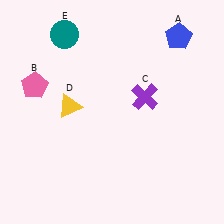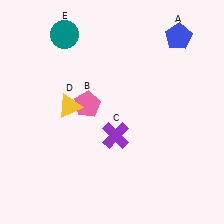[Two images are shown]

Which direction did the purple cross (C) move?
The purple cross (C) moved down.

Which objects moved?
The objects that moved are: the pink pentagon (B), the purple cross (C).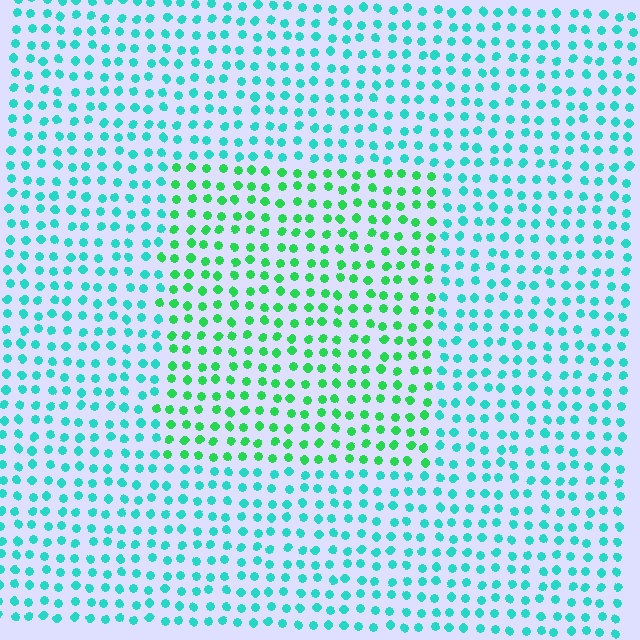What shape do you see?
I see a rectangle.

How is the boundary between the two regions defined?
The boundary is defined purely by a slight shift in hue (about 40 degrees). Spacing, size, and orientation are identical on both sides.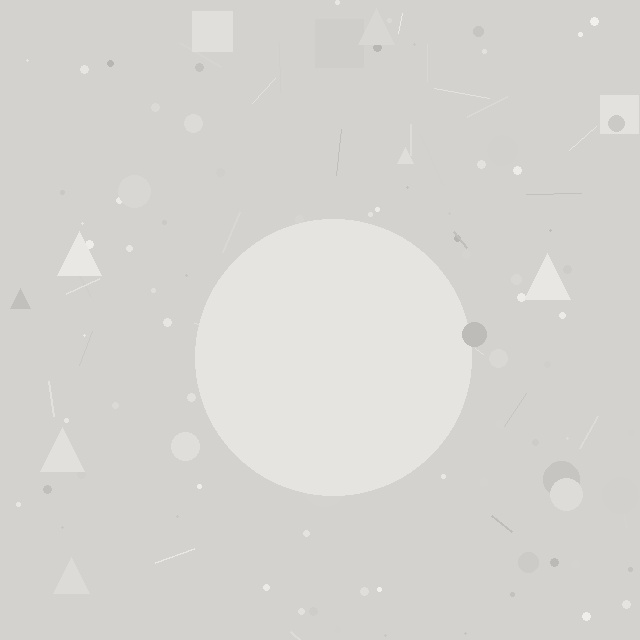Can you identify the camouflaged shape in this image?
The camouflaged shape is a circle.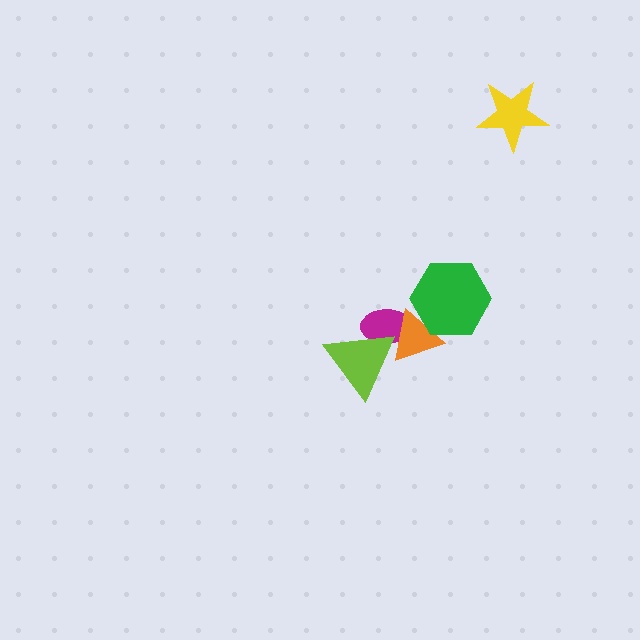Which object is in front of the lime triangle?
The orange triangle is in front of the lime triangle.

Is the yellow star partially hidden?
No, no other shape covers it.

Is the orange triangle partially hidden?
Yes, it is partially covered by another shape.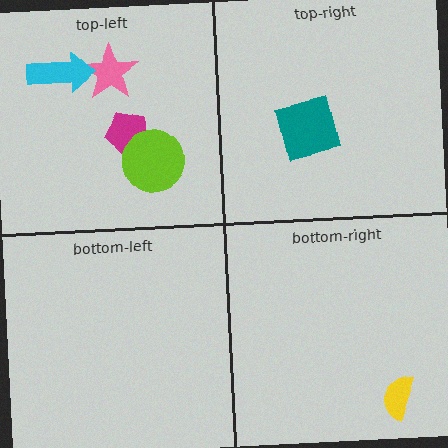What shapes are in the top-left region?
The pink star, the magenta pentagon, the lime circle, the cyan arrow.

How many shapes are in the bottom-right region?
1.